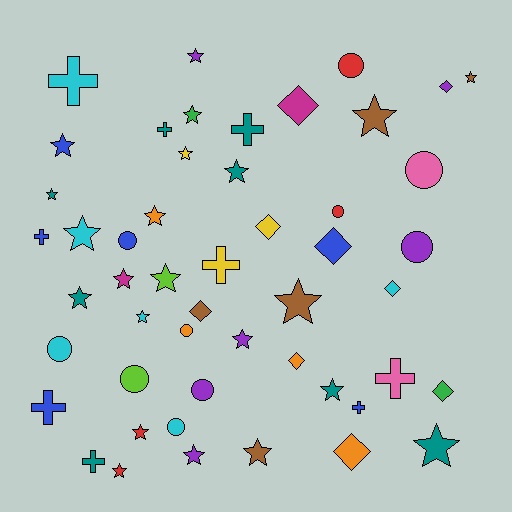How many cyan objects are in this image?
There are 6 cyan objects.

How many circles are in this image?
There are 10 circles.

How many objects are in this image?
There are 50 objects.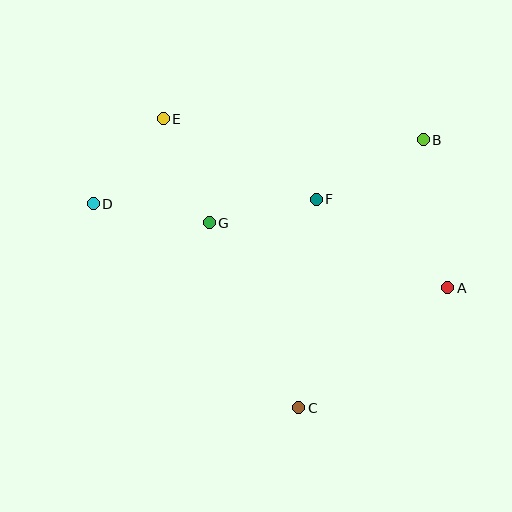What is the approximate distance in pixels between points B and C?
The distance between B and C is approximately 296 pixels.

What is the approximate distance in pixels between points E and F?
The distance between E and F is approximately 173 pixels.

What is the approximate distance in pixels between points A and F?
The distance between A and F is approximately 159 pixels.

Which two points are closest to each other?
Points F and G are closest to each other.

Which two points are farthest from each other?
Points A and D are farthest from each other.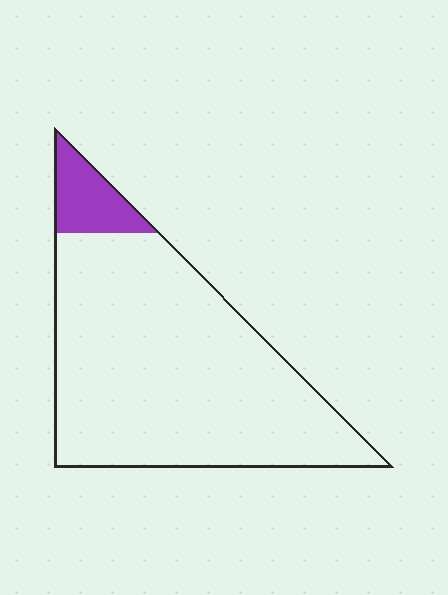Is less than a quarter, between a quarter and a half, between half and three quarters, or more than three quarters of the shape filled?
Less than a quarter.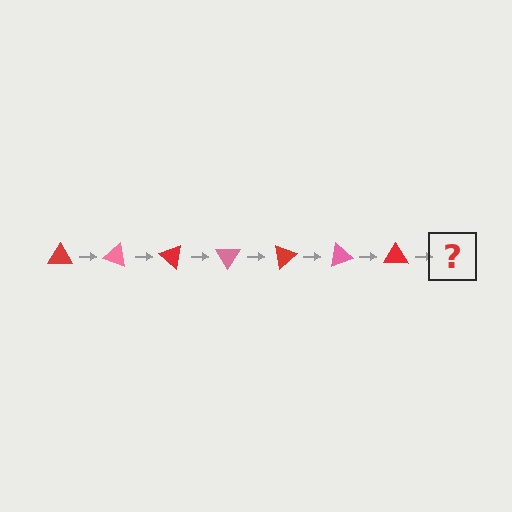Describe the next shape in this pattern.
It should be a pink triangle, rotated 140 degrees from the start.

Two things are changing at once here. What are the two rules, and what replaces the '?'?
The two rules are that it rotates 20 degrees each step and the color cycles through red and pink. The '?' should be a pink triangle, rotated 140 degrees from the start.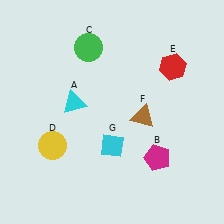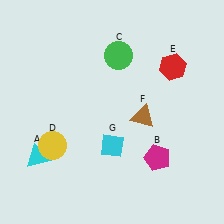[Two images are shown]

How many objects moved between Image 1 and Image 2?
2 objects moved between the two images.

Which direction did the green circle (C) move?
The green circle (C) moved right.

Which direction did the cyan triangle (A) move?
The cyan triangle (A) moved down.